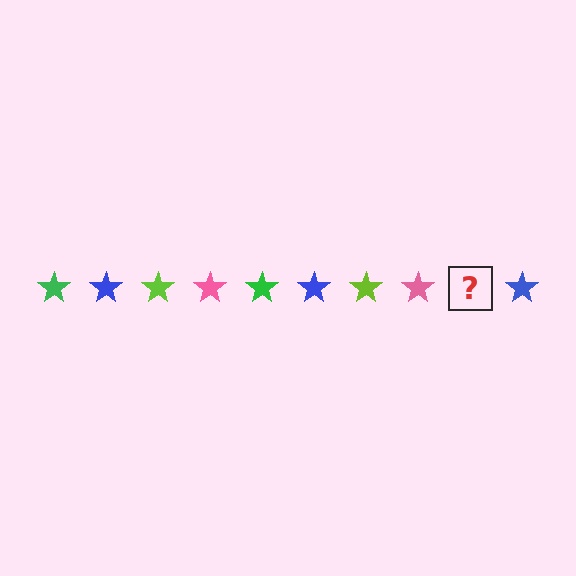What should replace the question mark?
The question mark should be replaced with a green star.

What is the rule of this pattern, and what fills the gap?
The rule is that the pattern cycles through green, blue, lime, pink stars. The gap should be filled with a green star.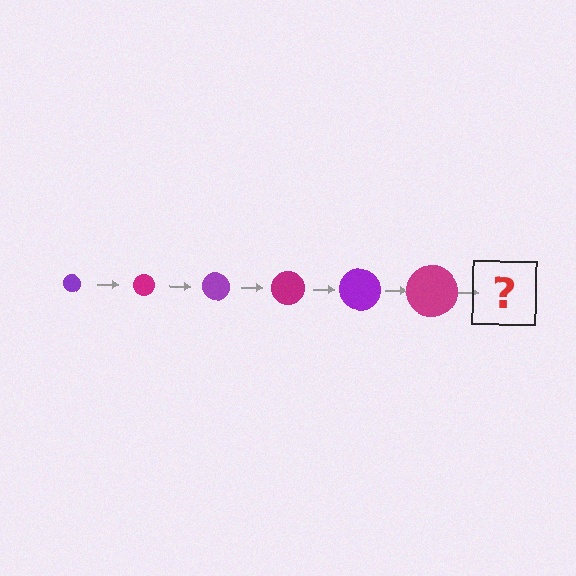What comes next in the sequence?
The next element should be a purple circle, larger than the previous one.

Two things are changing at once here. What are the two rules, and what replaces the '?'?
The two rules are that the circle grows larger each step and the color cycles through purple and magenta. The '?' should be a purple circle, larger than the previous one.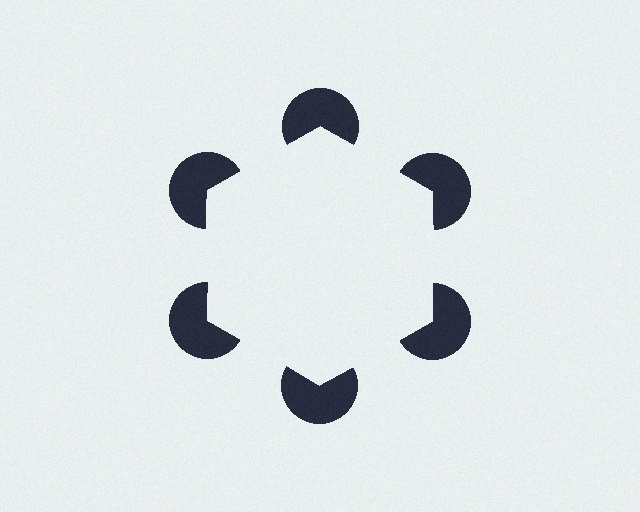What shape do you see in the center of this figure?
An illusory hexagon — its edges are inferred from the aligned wedge cuts in the pac-man discs, not physically drawn.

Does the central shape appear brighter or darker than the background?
It typically appears slightly brighter than the background, even though no actual brightness change is drawn.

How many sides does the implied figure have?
6 sides.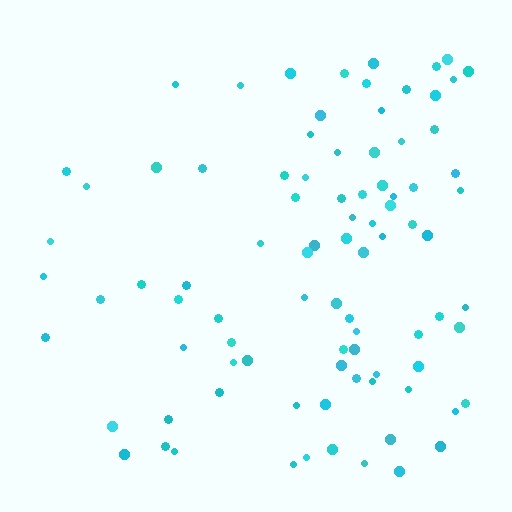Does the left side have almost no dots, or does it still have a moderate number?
Still a moderate number, just noticeably fewer than the right.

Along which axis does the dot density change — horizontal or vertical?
Horizontal.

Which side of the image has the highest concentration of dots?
The right.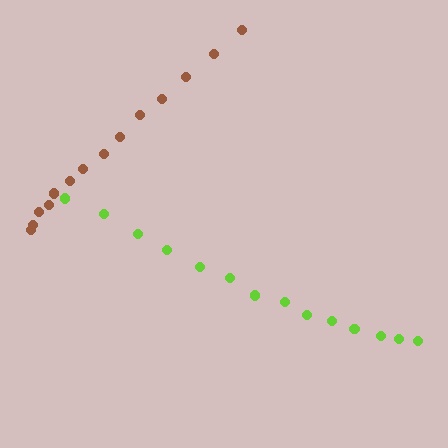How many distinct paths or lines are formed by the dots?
There are 2 distinct paths.